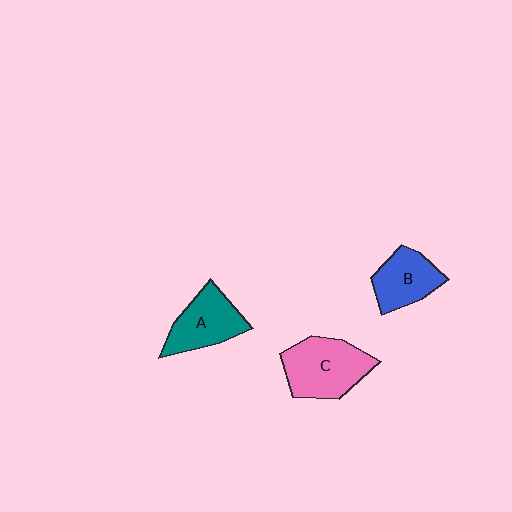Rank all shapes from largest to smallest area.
From largest to smallest: C (pink), A (teal), B (blue).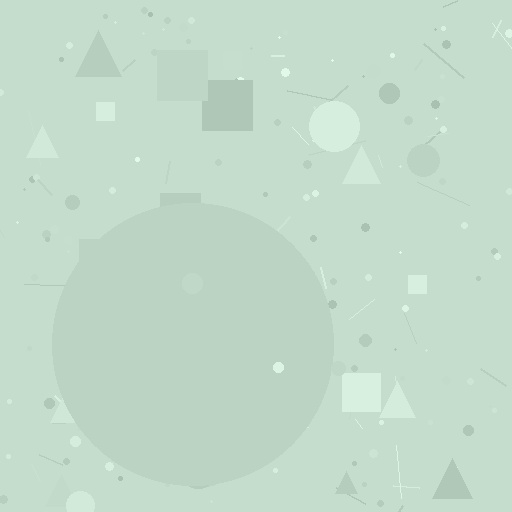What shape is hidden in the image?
A circle is hidden in the image.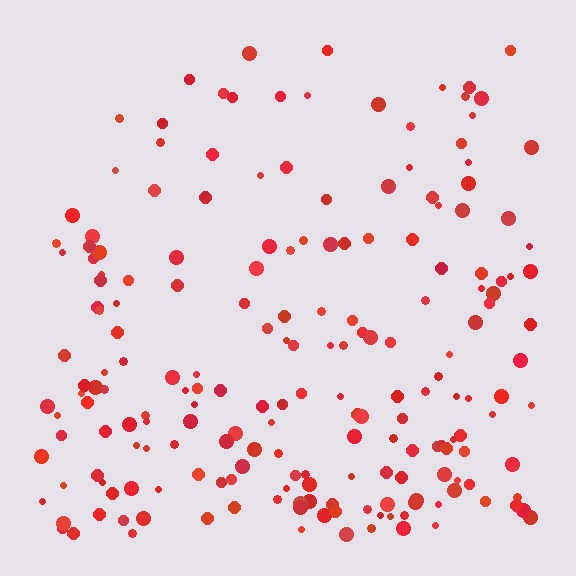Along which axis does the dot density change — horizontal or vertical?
Vertical.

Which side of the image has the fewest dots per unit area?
The top.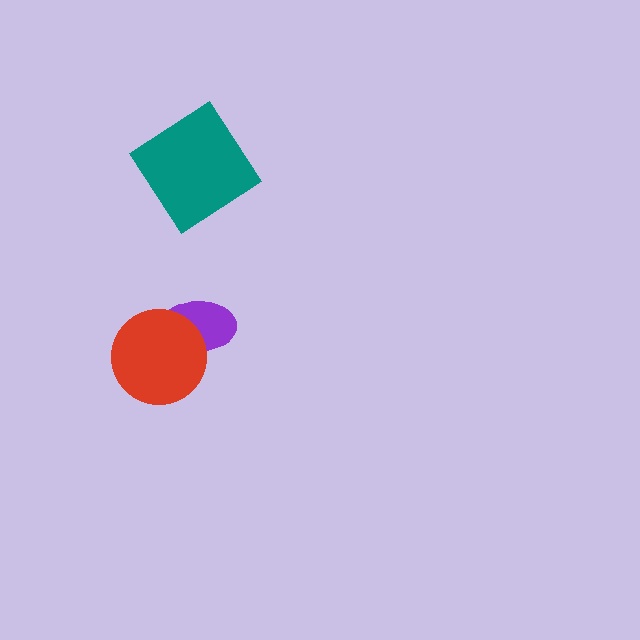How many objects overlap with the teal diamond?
0 objects overlap with the teal diamond.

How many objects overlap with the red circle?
1 object overlaps with the red circle.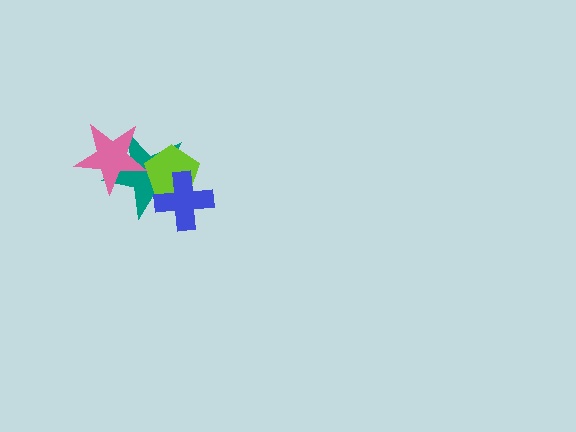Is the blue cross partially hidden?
No, no other shape covers it.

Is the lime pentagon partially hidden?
Yes, it is partially covered by another shape.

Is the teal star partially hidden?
Yes, it is partially covered by another shape.